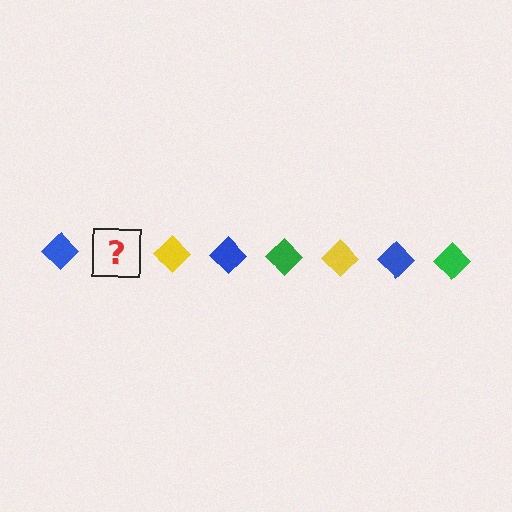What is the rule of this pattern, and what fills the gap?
The rule is that the pattern cycles through blue, green, yellow diamonds. The gap should be filled with a green diamond.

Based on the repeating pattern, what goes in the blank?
The blank should be a green diamond.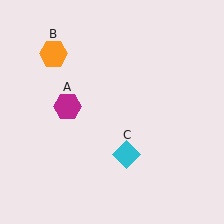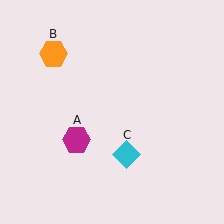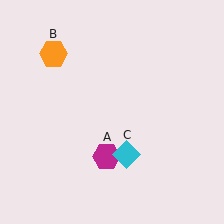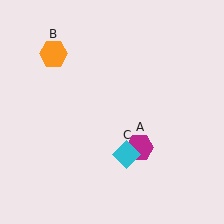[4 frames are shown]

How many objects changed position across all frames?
1 object changed position: magenta hexagon (object A).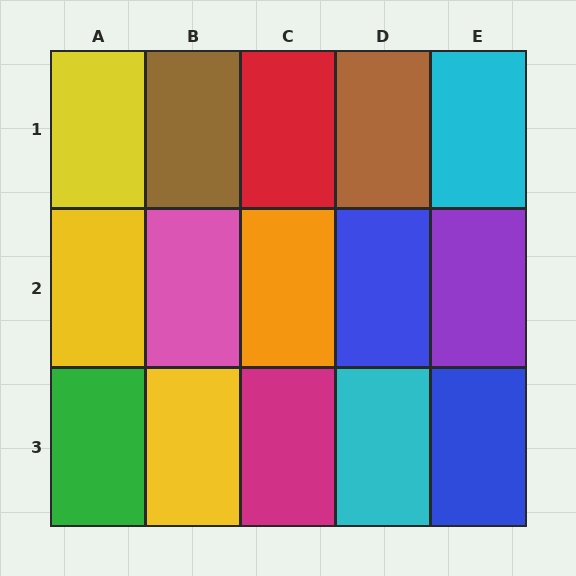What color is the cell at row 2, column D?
Blue.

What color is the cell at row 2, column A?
Yellow.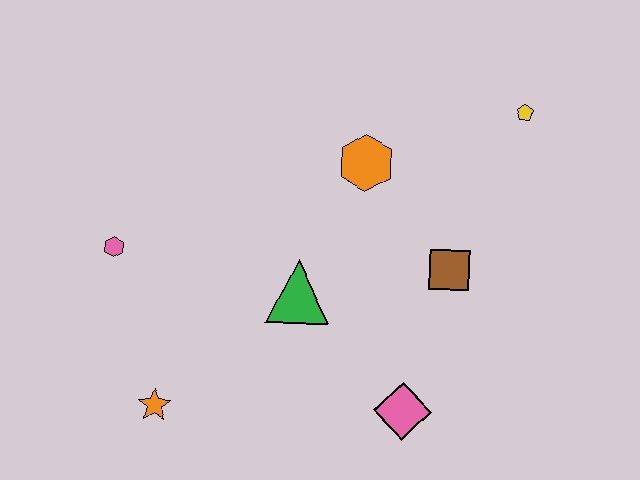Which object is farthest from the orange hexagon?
The orange star is farthest from the orange hexagon.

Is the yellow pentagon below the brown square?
No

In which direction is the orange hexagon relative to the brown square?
The orange hexagon is above the brown square.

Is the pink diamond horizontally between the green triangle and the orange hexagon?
No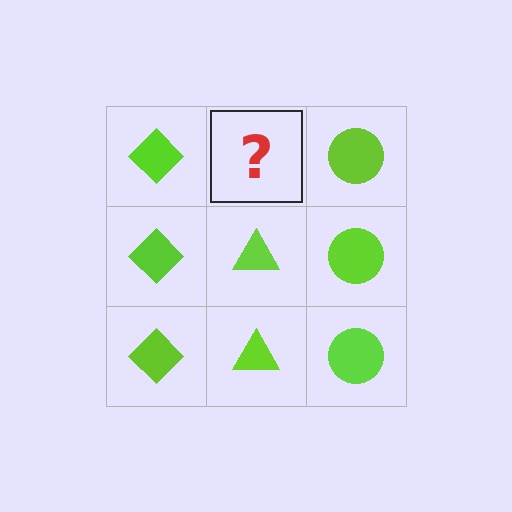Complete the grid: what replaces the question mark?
The question mark should be replaced with a lime triangle.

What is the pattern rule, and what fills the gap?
The rule is that each column has a consistent shape. The gap should be filled with a lime triangle.